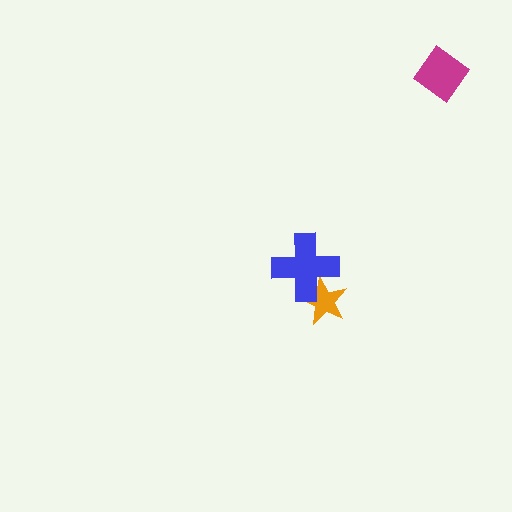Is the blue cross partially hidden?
No, no other shape covers it.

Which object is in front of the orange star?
The blue cross is in front of the orange star.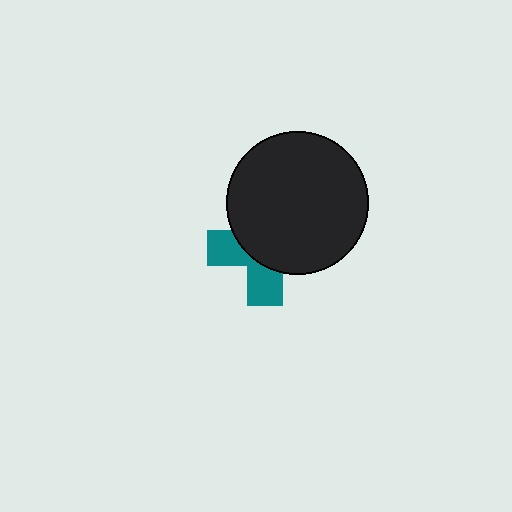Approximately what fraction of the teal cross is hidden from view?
Roughly 63% of the teal cross is hidden behind the black circle.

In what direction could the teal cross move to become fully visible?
The teal cross could move toward the lower-left. That would shift it out from behind the black circle entirely.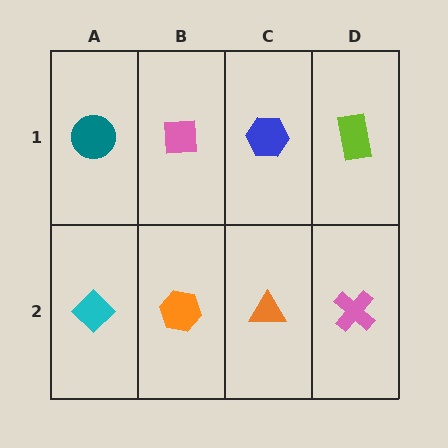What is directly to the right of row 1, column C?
A lime rectangle.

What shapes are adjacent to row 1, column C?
An orange triangle (row 2, column C), a pink square (row 1, column B), a lime rectangle (row 1, column D).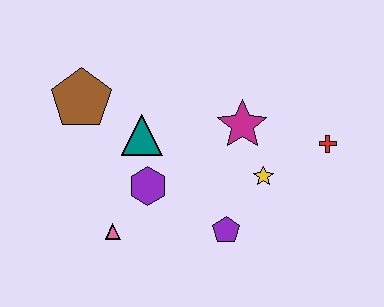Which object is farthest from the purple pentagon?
The brown pentagon is farthest from the purple pentagon.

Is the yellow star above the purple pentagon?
Yes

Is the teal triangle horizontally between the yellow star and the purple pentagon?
No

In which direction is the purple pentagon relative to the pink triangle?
The purple pentagon is to the right of the pink triangle.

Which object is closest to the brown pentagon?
The teal triangle is closest to the brown pentagon.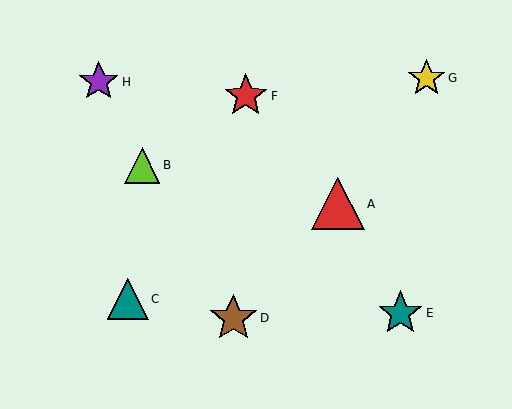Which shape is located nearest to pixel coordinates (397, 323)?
The teal star (labeled E) at (400, 313) is nearest to that location.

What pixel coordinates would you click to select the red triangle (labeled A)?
Click at (338, 204) to select the red triangle A.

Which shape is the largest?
The red triangle (labeled A) is the largest.